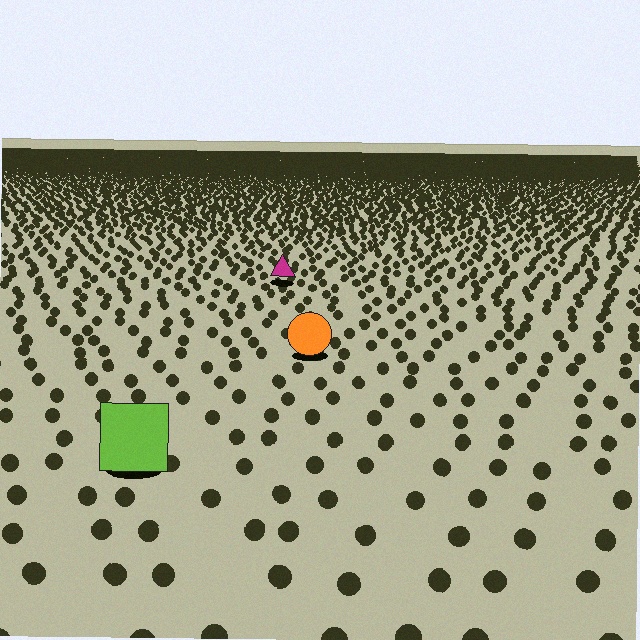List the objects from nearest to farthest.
From nearest to farthest: the lime square, the orange circle, the magenta triangle.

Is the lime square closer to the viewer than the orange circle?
Yes. The lime square is closer — you can tell from the texture gradient: the ground texture is coarser near it.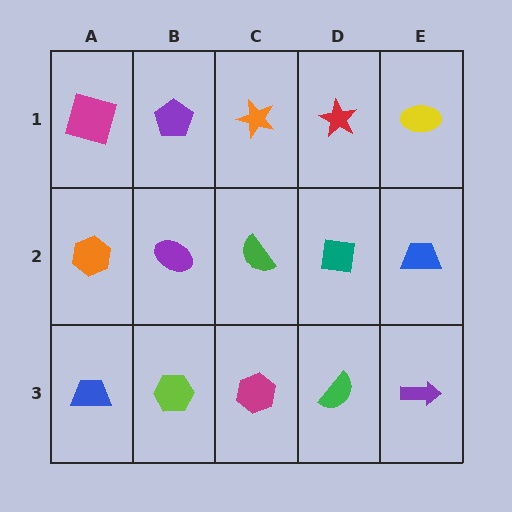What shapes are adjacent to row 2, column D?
A red star (row 1, column D), a green semicircle (row 3, column D), a green semicircle (row 2, column C), a blue trapezoid (row 2, column E).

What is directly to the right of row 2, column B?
A green semicircle.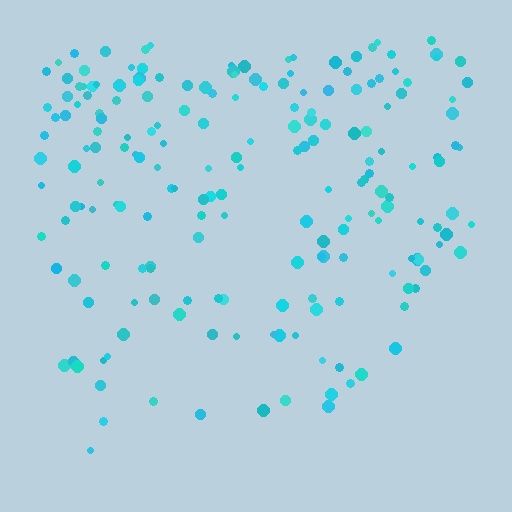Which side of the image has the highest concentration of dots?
The top.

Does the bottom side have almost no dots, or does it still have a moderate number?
Still a moderate number, just noticeably fewer than the top.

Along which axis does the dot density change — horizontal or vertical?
Vertical.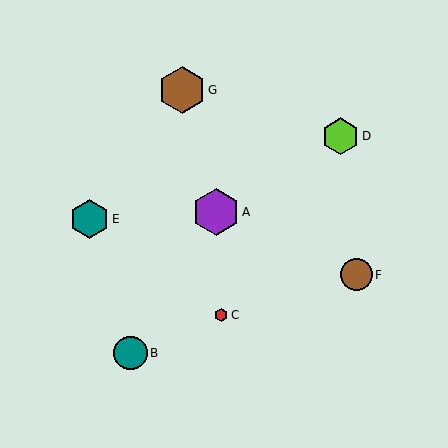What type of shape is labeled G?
Shape G is a brown hexagon.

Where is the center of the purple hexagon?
The center of the purple hexagon is at (216, 212).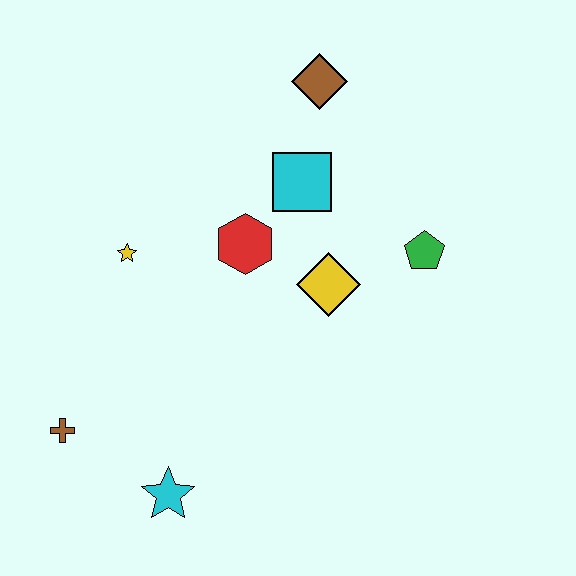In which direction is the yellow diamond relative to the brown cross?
The yellow diamond is to the right of the brown cross.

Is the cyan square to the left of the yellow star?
No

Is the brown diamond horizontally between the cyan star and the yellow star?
No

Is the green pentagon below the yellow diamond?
No